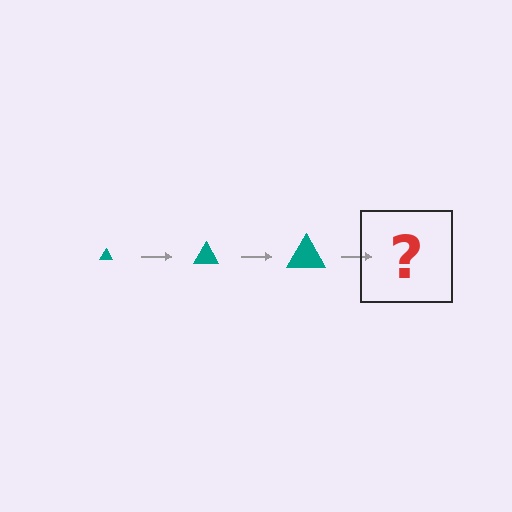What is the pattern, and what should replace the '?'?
The pattern is that the triangle gets progressively larger each step. The '?' should be a teal triangle, larger than the previous one.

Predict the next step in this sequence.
The next step is a teal triangle, larger than the previous one.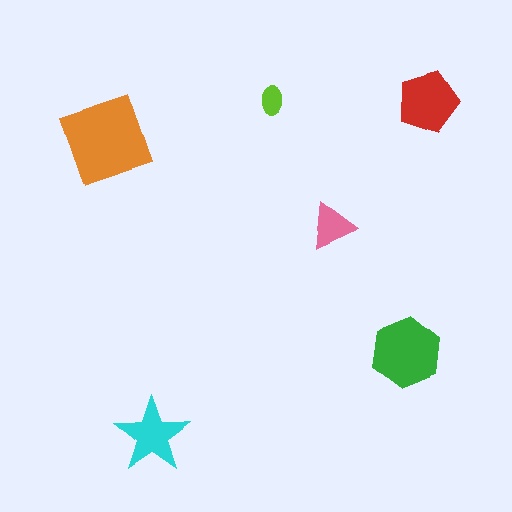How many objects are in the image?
There are 6 objects in the image.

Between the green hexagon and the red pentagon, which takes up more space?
The green hexagon.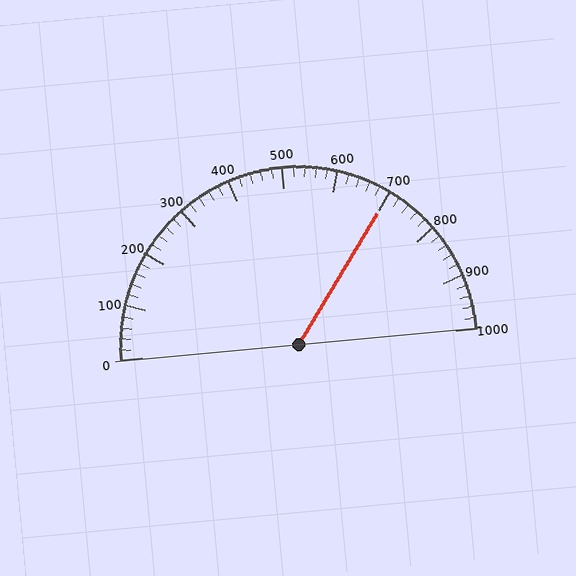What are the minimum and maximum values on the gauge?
The gauge ranges from 0 to 1000.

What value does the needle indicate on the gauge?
The needle indicates approximately 700.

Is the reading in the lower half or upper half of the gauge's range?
The reading is in the upper half of the range (0 to 1000).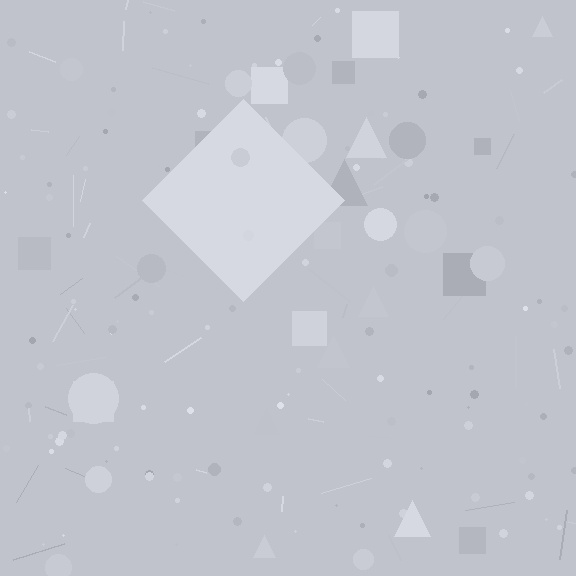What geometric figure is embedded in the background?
A diamond is embedded in the background.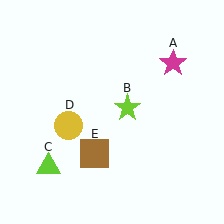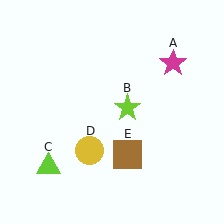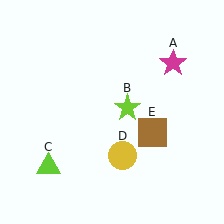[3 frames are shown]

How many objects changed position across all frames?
2 objects changed position: yellow circle (object D), brown square (object E).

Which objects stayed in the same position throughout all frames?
Magenta star (object A) and lime star (object B) and lime triangle (object C) remained stationary.